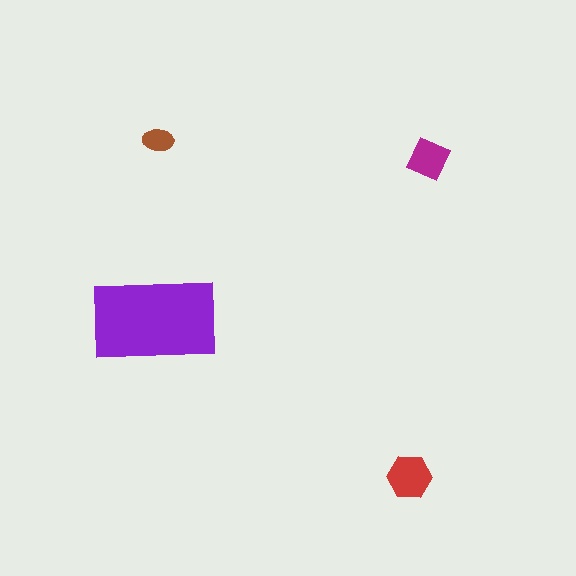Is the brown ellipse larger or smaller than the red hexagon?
Smaller.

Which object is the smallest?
The brown ellipse.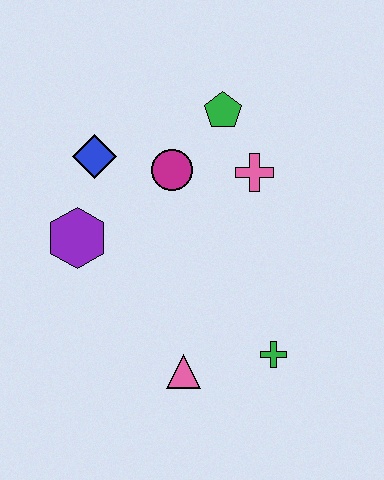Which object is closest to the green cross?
The pink triangle is closest to the green cross.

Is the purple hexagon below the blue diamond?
Yes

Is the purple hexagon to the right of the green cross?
No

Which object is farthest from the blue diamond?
The green cross is farthest from the blue diamond.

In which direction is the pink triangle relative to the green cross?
The pink triangle is to the left of the green cross.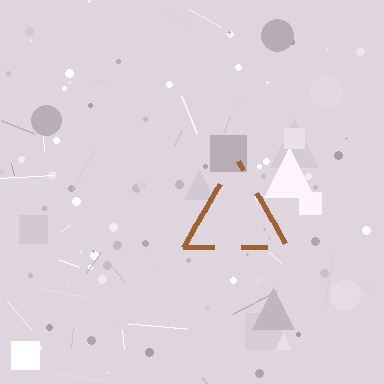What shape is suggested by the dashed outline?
The dashed outline suggests a triangle.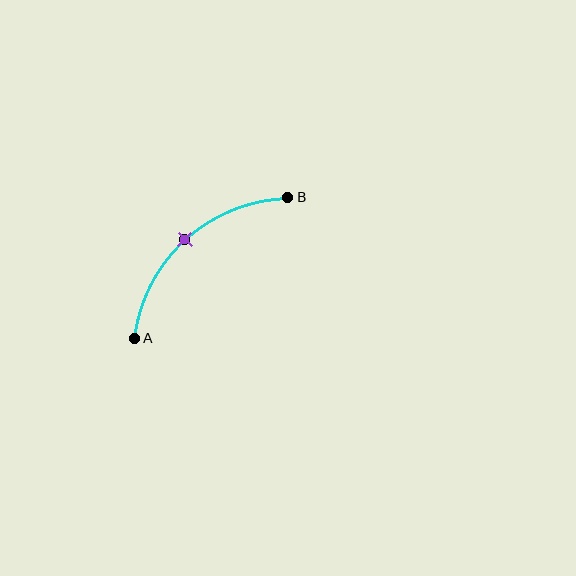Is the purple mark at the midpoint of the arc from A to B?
Yes. The purple mark lies on the arc at equal arc-length from both A and B — it is the arc midpoint.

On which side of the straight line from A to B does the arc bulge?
The arc bulges above and to the left of the straight line connecting A and B.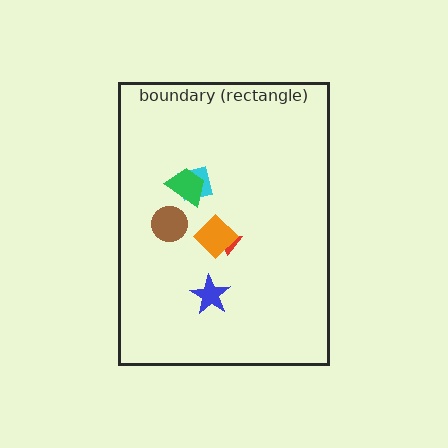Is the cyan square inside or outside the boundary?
Inside.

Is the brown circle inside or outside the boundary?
Inside.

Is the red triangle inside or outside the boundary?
Inside.